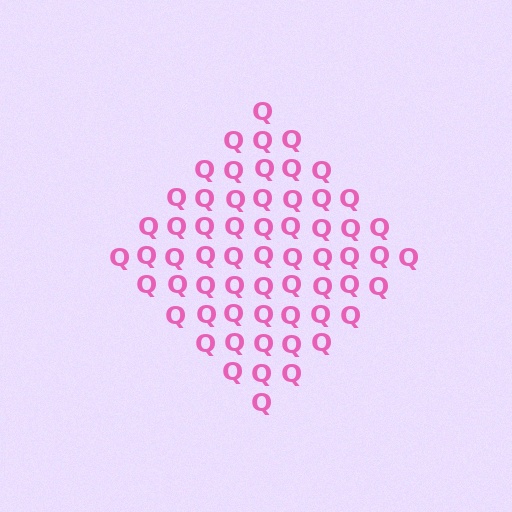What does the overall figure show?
The overall figure shows a diamond.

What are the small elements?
The small elements are letter Q's.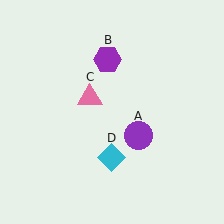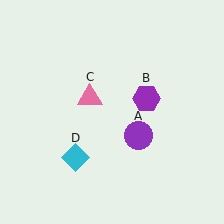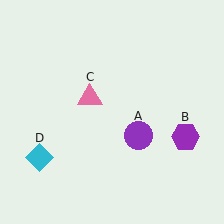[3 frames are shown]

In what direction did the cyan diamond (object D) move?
The cyan diamond (object D) moved left.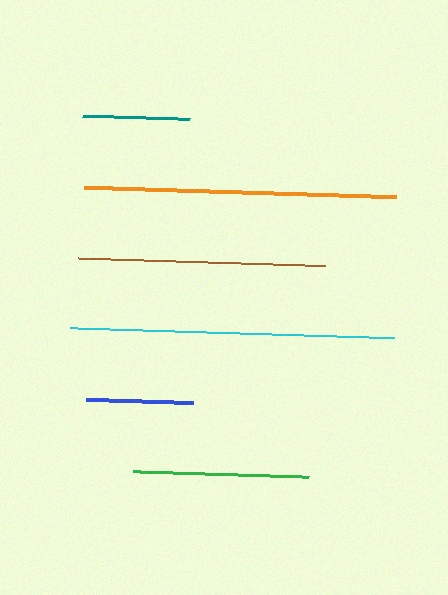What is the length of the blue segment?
The blue segment is approximately 107 pixels long.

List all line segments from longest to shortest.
From longest to shortest: cyan, orange, brown, green, blue, teal.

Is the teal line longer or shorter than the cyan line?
The cyan line is longer than the teal line.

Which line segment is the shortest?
The teal line is the shortest at approximately 106 pixels.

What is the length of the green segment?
The green segment is approximately 176 pixels long.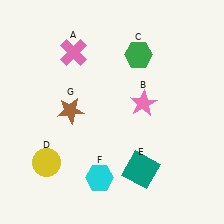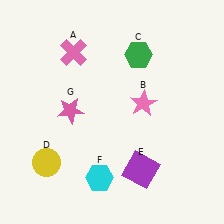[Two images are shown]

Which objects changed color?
E changed from teal to purple. G changed from brown to pink.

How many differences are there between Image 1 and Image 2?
There are 2 differences between the two images.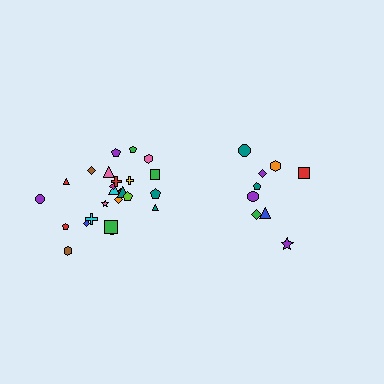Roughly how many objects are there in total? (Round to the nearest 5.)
Roughly 35 objects in total.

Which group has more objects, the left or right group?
The left group.